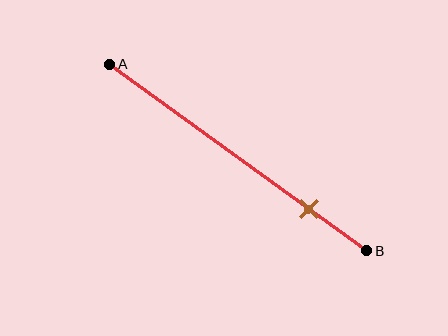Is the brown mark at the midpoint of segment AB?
No, the mark is at about 80% from A, not at the 50% midpoint.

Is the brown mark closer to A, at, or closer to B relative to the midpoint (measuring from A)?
The brown mark is closer to point B than the midpoint of segment AB.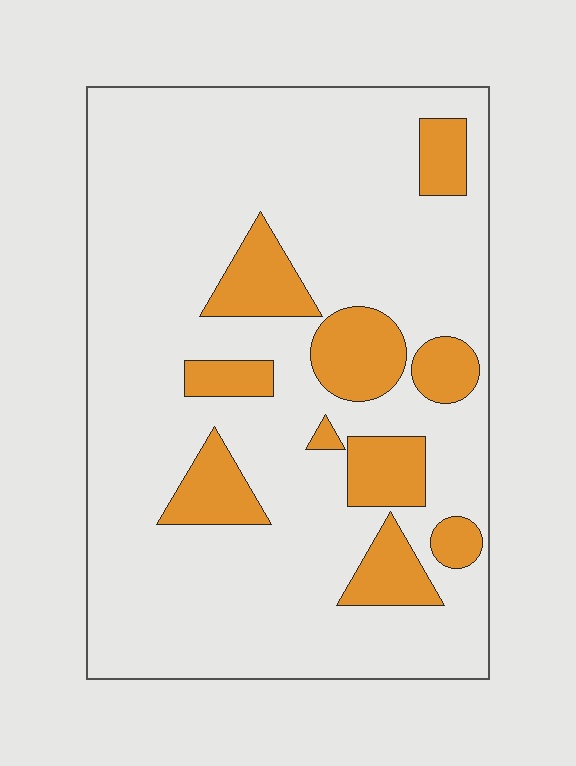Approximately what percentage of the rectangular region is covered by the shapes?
Approximately 20%.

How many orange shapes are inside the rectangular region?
10.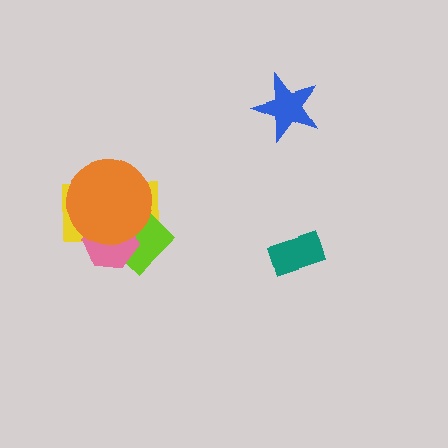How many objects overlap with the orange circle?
3 objects overlap with the orange circle.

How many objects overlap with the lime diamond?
3 objects overlap with the lime diamond.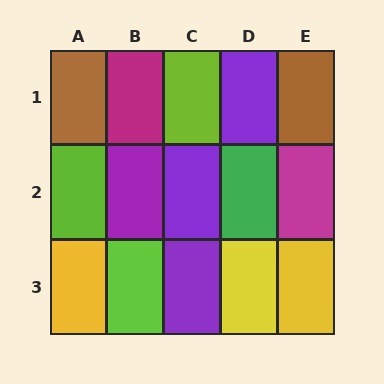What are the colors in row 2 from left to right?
Lime, purple, purple, green, magenta.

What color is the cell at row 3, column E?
Yellow.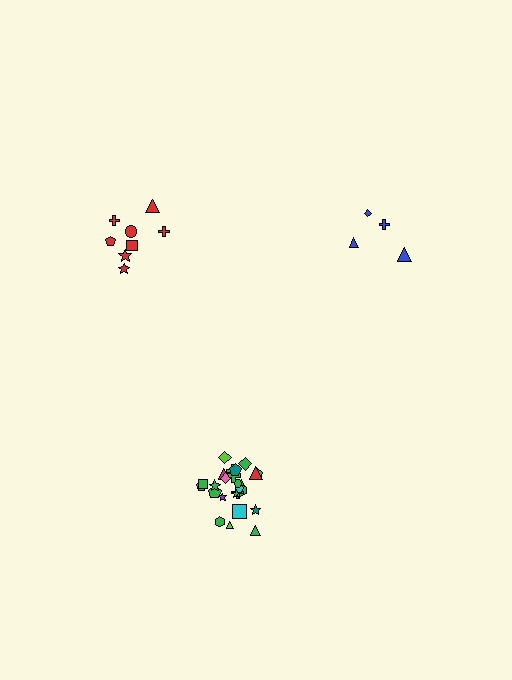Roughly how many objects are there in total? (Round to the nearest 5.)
Roughly 35 objects in total.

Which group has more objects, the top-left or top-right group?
The top-left group.